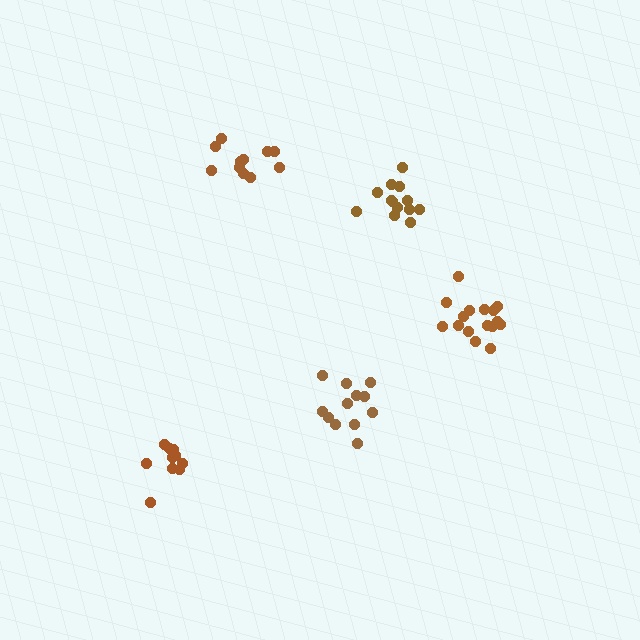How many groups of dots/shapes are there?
There are 5 groups.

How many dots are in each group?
Group 1: 13 dots, Group 2: 10 dots, Group 3: 11 dots, Group 4: 12 dots, Group 5: 16 dots (62 total).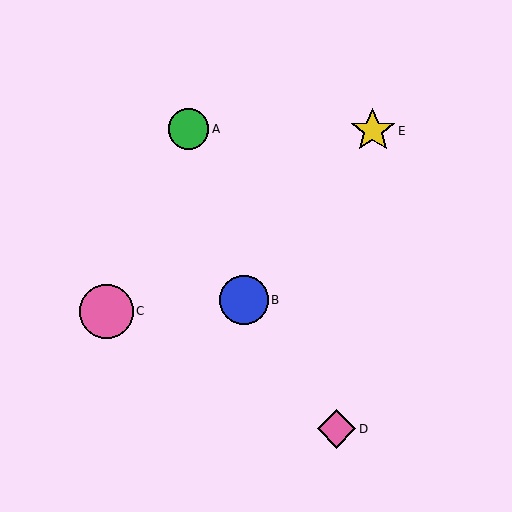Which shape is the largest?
The pink circle (labeled C) is the largest.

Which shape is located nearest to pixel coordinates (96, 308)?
The pink circle (labeled C) at (106, 311) is nearest to that location.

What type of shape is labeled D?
Shape D is a pink diamond.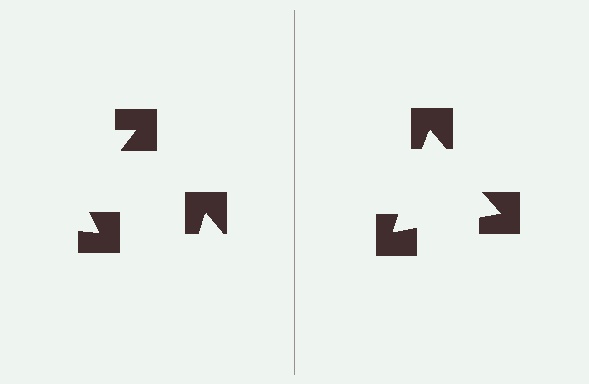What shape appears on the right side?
An illusory triangle.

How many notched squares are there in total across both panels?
6 — 3 on each side.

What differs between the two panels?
The notched squares are positioned identically on both sides; only the wedge orientations differ. On the right they align to a triangle; on the left they are misaligned.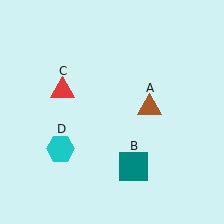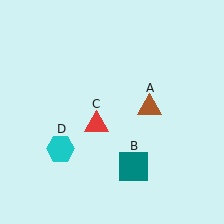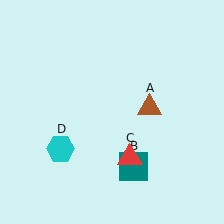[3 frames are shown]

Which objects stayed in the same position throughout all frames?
Brown triangle (object A) and teal square (object B) and cyan hexagon (object D) remained stationary.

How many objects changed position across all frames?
1 object changed position: red triangle (object C).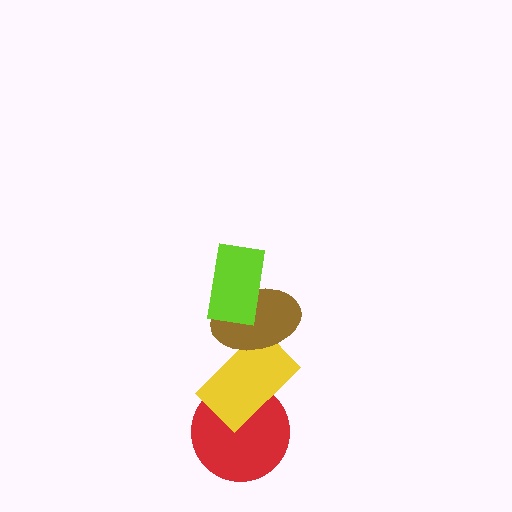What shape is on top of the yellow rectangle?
The brown ellipse is on top of the yellow rectangle.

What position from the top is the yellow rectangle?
The yellow rectangle is 3rd from the top.